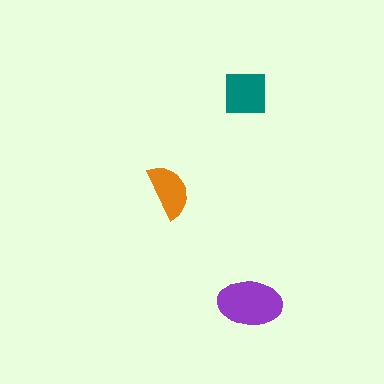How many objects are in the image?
There are 3 objects in the image.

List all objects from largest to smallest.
The purple ellipse, the teal square, the orange semicircle.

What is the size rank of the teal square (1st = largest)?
2nd.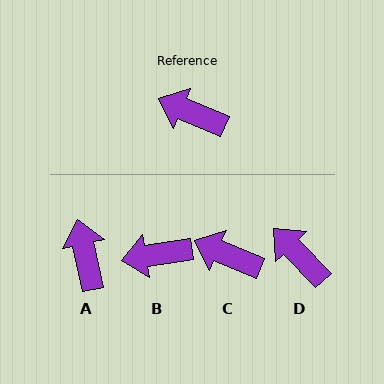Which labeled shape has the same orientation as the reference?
C.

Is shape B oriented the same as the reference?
No, it is off by about 32 degrees.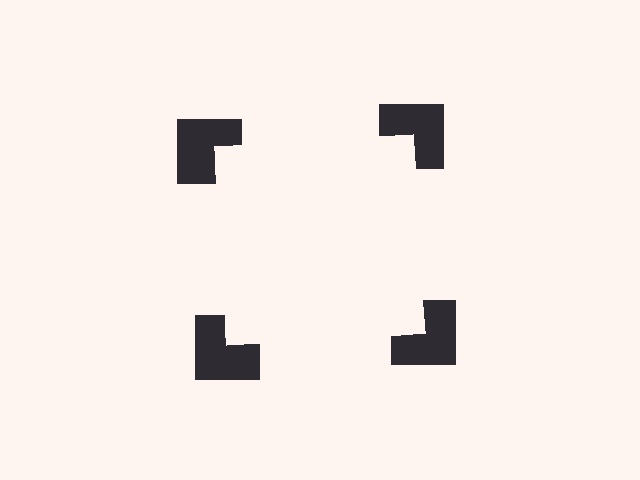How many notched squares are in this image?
There are 4 — one at each vertex of the illusory square.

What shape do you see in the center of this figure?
An illusory square — its edges are inferred from the aligned wedge cuts in the notched squares, not physically drawn.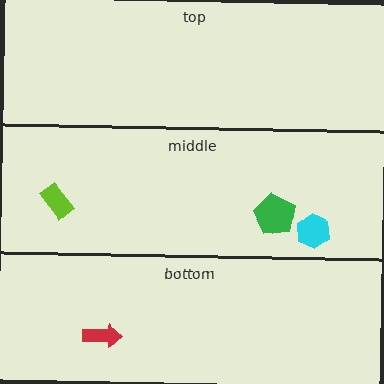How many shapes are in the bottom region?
1.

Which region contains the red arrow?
The bottom region.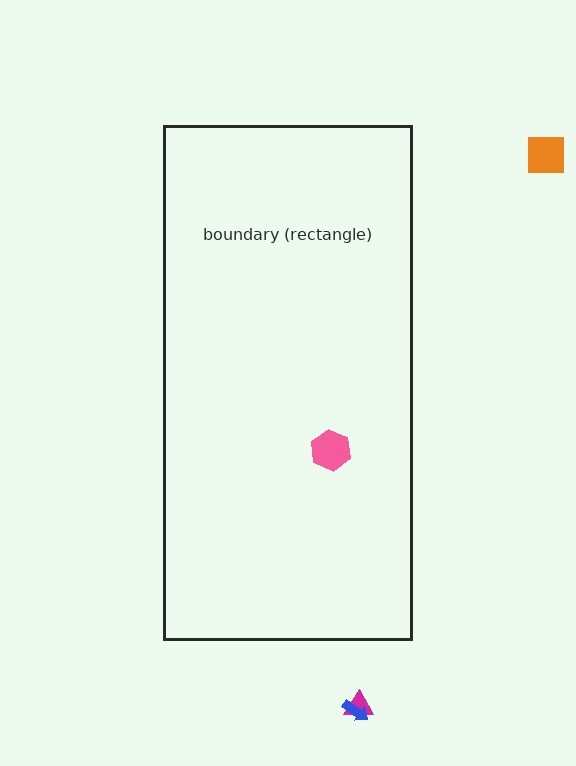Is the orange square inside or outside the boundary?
Outside.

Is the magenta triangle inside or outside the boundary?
Outside.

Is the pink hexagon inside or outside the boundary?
Inside.